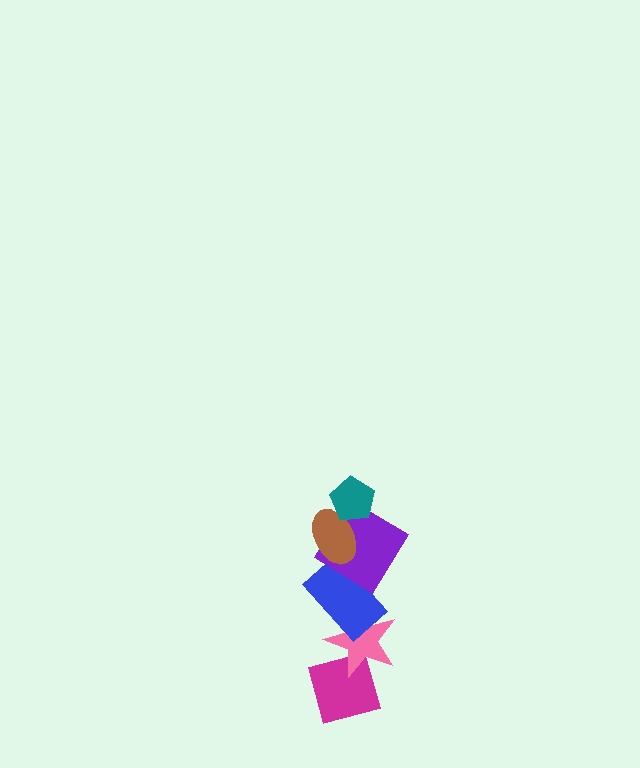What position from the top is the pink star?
The pink star is 5th from the top.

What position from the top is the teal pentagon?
The teal pentagon is 1st from the top.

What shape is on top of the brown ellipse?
The teal pentagon is on top of the brown ellipse.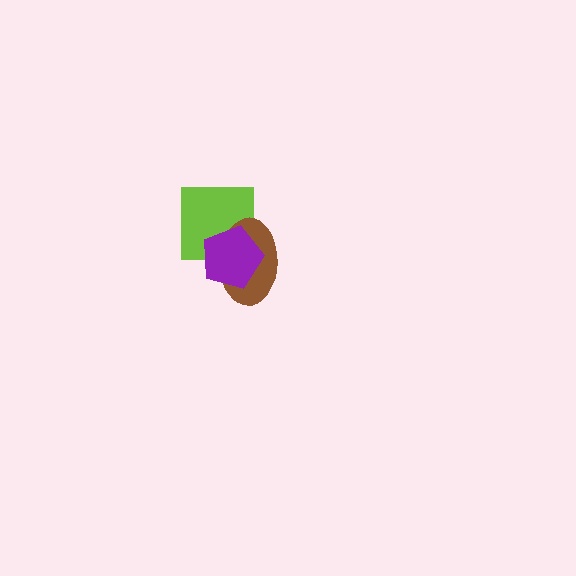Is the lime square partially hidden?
Yes, it is partially covered by another shape.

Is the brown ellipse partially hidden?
Yes, it is partially covered by another shape.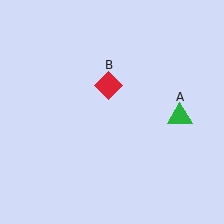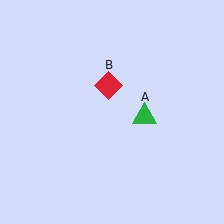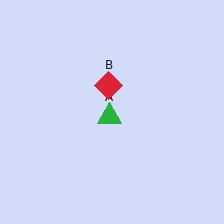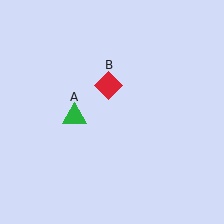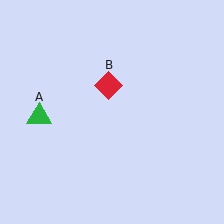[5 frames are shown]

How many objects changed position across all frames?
1 object changed position: green triangle (object A).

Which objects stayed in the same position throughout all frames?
Red diamond (object B) remained stationary.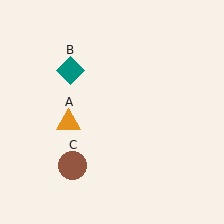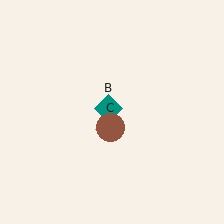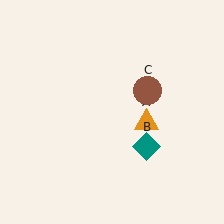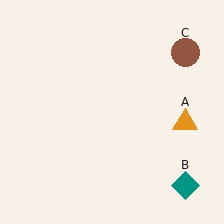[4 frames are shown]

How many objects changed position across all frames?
3 objects changed position: orange triangle (object A), teal diamond (object B), brown circle (object C).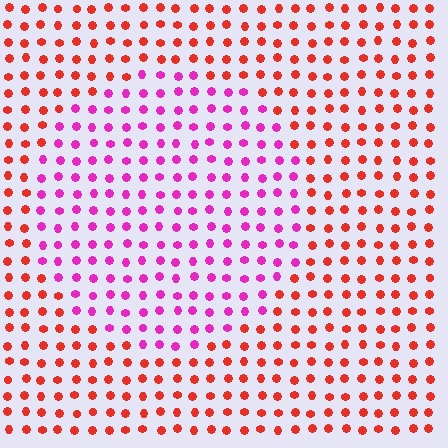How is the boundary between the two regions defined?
The boundary is defined purely by a slight shift in hue (about 51 degrees). Spacing, size, and orientation are identical on both sides.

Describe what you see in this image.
The image is filled with small red elements in a uniform arrangement. A circle-shaped region is visible where the elements are tinted to a slightly different hue, forming a subtle color boundary.